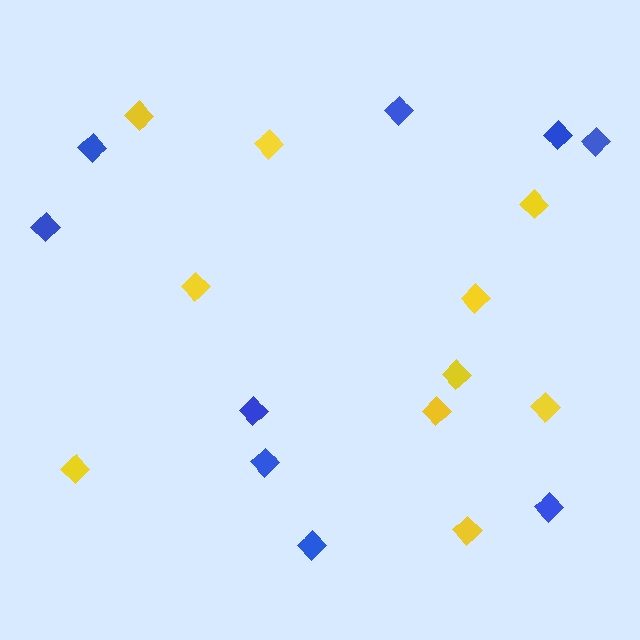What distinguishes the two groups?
There are 2 groups: one group of blue diamonds (9) and one group of yellow diamonds (10).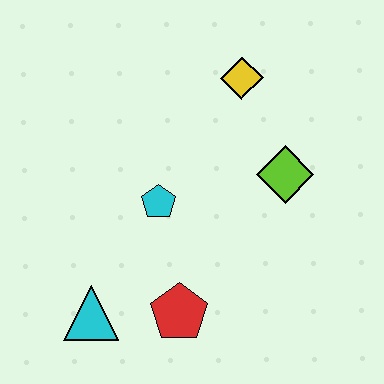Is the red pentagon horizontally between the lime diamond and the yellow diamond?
No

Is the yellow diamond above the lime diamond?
Yes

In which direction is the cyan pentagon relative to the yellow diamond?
The cyan pentagon is below the yellow diamond.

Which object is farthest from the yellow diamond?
The cyan triangle is farthest from the yellow diamond.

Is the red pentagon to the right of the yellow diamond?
No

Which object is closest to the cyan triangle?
The red pentagon is closest to the cyan triangle.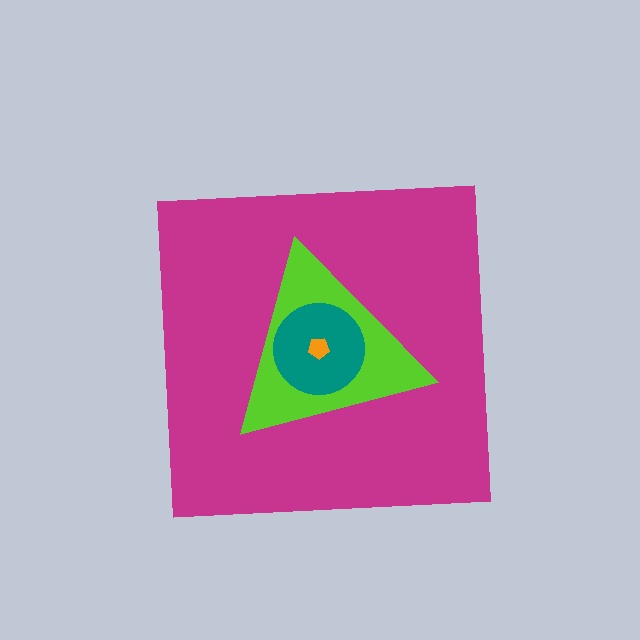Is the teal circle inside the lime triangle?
Yes.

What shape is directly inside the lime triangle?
The teal circle.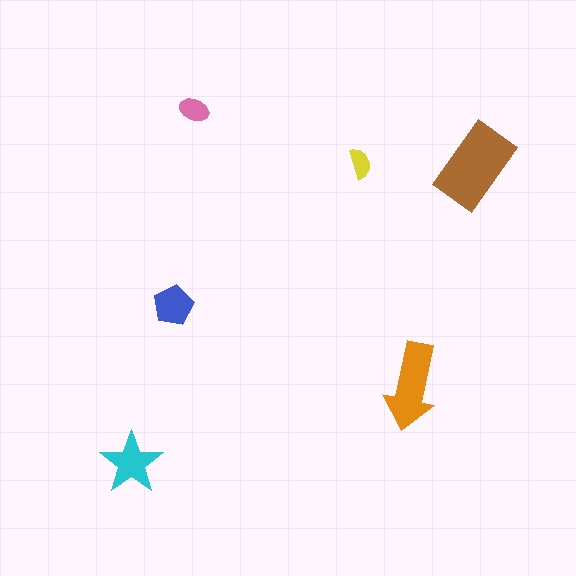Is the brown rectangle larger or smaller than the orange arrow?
Larger.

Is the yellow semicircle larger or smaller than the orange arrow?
Smaller.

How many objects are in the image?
There are 6 objects in the image.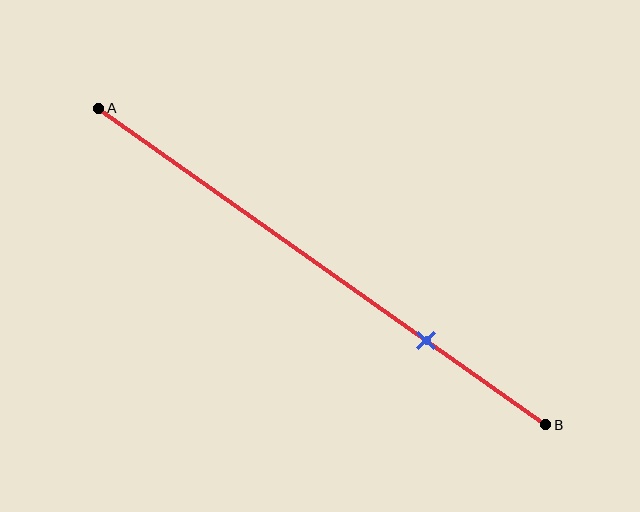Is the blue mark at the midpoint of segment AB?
No, the mark is at about 75% from A, not at the 50% midpoint.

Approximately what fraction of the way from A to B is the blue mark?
The blue mark is approximately 75% of the way from A to B.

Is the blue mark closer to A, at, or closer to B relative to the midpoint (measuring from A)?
The blue mark is closer to point B than the midpoint of segment AB.